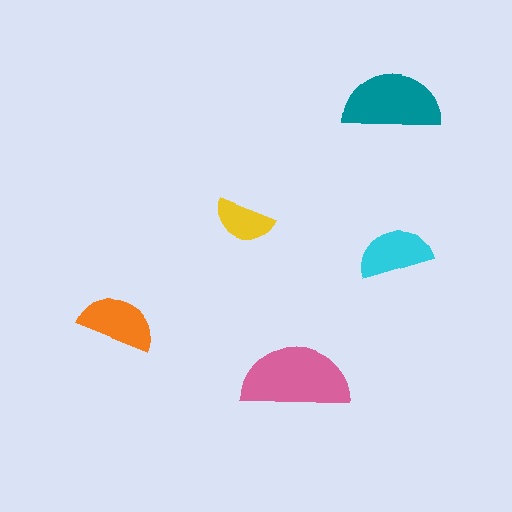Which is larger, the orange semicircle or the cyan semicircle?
The orange one.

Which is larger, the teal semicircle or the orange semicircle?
The teal one.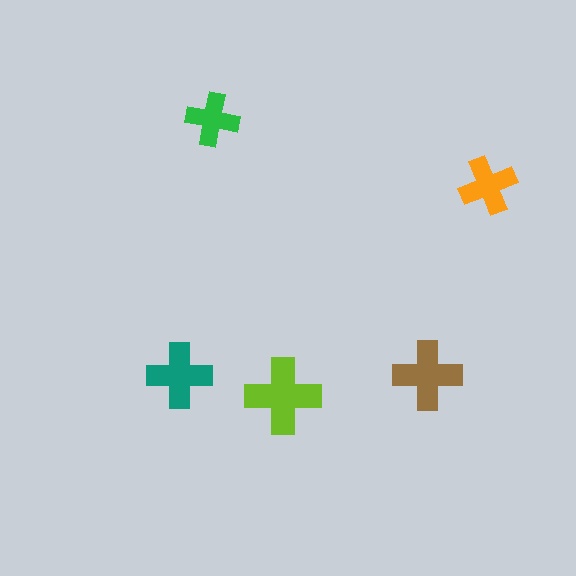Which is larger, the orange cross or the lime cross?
The lime one.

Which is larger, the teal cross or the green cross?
The teal one.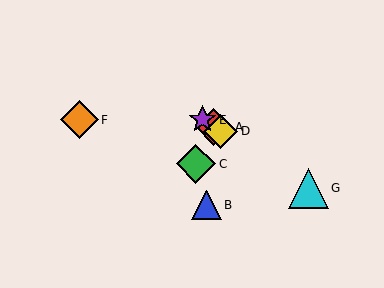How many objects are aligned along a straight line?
4 objects (A, D, E, G) are aligned along a straight line.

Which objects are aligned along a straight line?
Objects A, D, E, G are aligned along a straight line.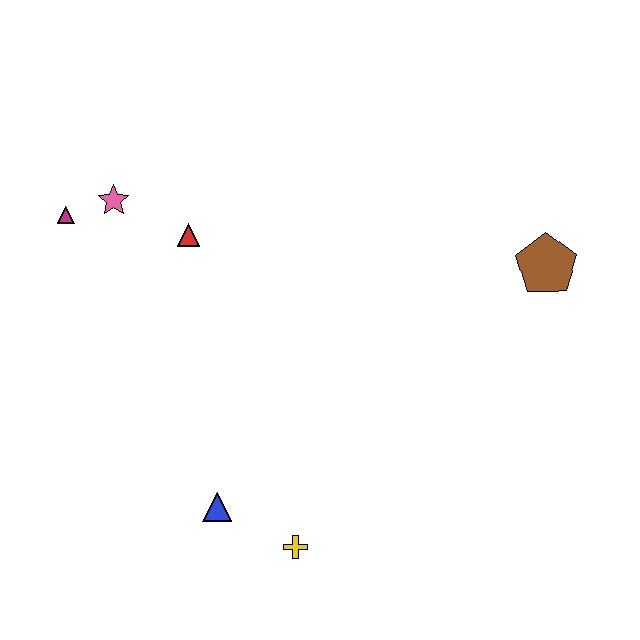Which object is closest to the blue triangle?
The yellow cross is closest to the blue triangle.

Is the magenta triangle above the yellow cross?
Yes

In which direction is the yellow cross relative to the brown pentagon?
The yellow cross is below the brown pentagon.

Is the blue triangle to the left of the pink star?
No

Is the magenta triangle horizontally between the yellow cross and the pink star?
No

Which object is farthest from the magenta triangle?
The brown pentagon is farthest from the magenta triangle.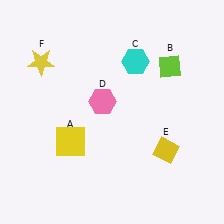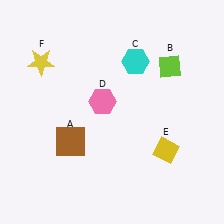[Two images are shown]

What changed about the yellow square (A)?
In Image 1, A is yellow. In Image 2, it changed to brown.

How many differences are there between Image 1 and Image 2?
There is 1 difference between the two images.